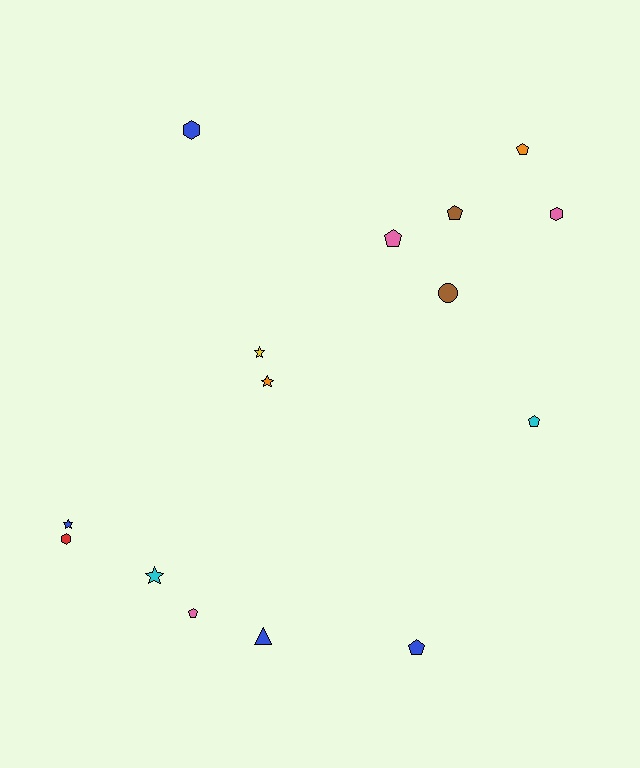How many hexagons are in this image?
There are 3 hexagons.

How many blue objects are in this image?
There are 4 blue objects.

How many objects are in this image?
There are 15 objects.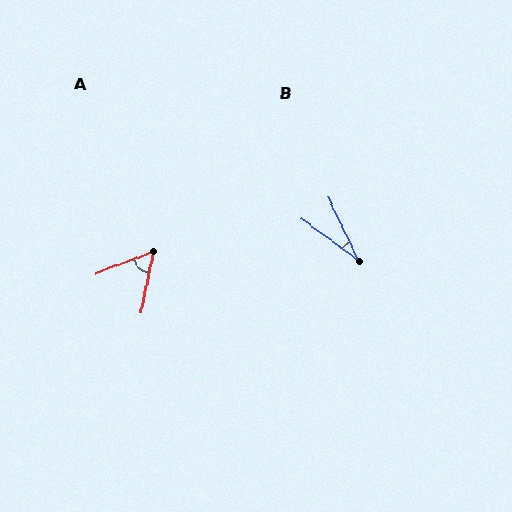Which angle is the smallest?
B, at approximately 29 degrees.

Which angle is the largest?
A, at approximately 57 degrees.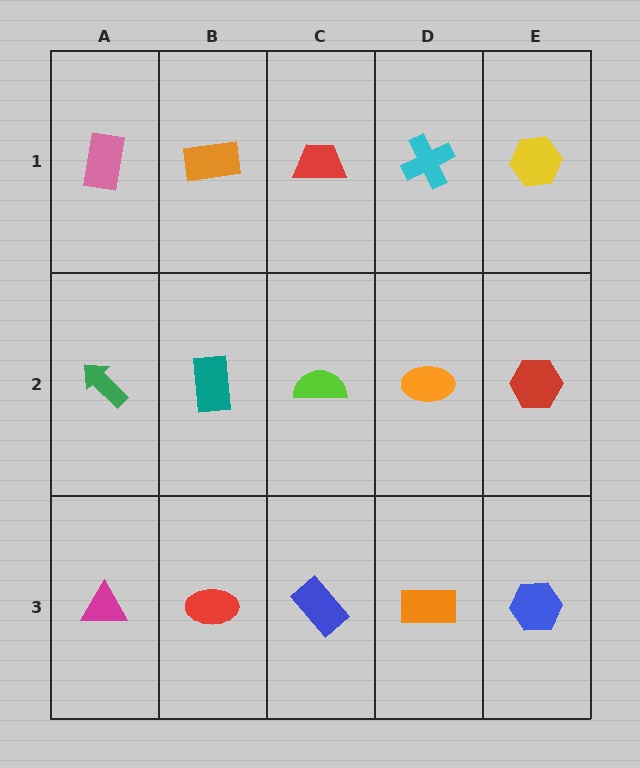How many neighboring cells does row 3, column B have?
3.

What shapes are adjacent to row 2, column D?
A cyan cross (row 1, column D), an orange rectangle (row 3, column D), a lime semicircle (row 2, column C), a red hexagon (row 2, column E).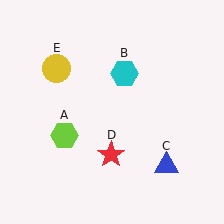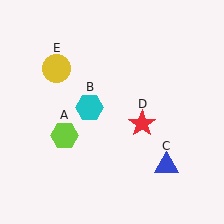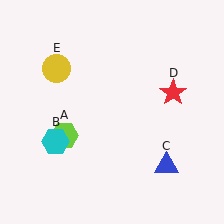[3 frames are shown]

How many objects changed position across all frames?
2 objects changed position: cyan hexagon (object B), red star (object D).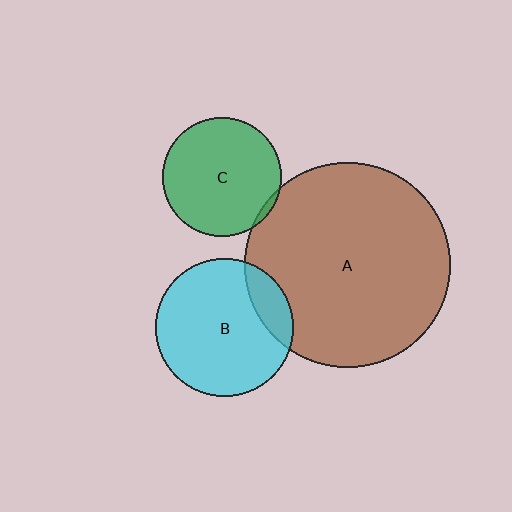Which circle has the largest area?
Circle A (brown).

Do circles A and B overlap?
Yes.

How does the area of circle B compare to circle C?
Approximately 1.3 times.